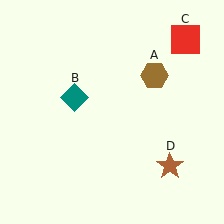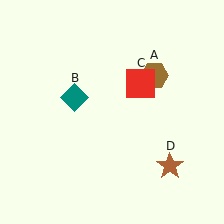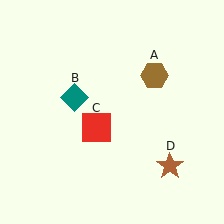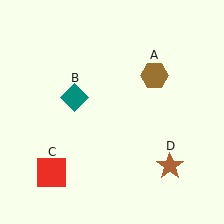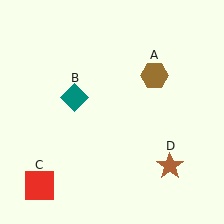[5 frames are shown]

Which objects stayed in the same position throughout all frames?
Brown hexagon (object A) and teal diamond (object B) and brown star (object D) remained stationary.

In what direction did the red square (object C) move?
The red square (object C) moved down and to the left.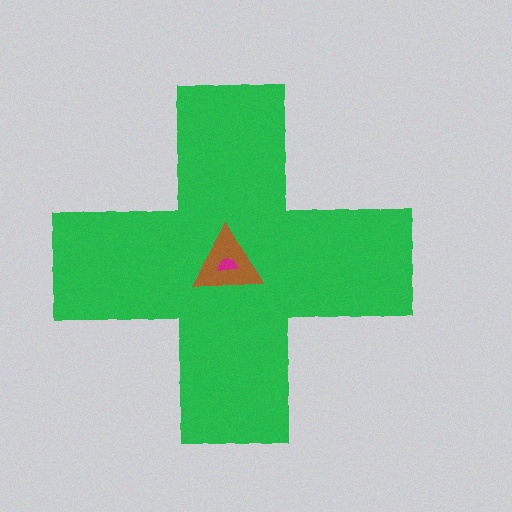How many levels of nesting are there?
3.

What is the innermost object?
The magenta semicircle.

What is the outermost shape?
The green cross.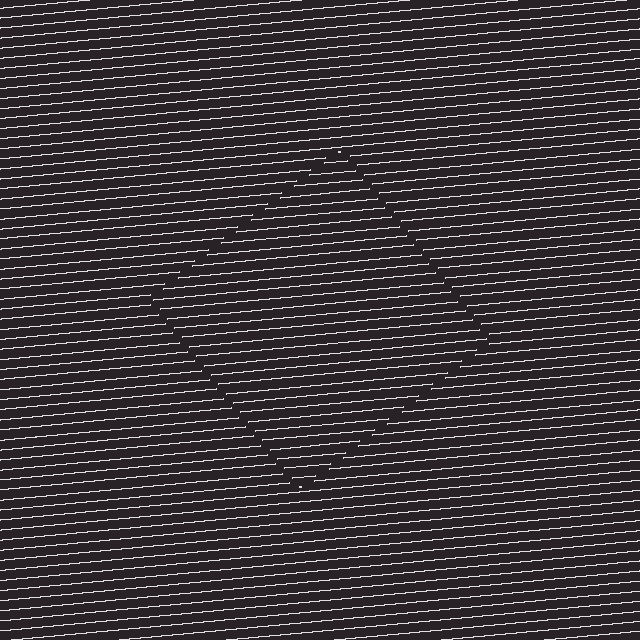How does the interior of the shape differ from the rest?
The interior of the shape contains the same grating, shifted by half a period — the contour is defined by the phase discontinuity where line-ends from the inner and outer gratings abut.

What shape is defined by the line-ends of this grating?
An illusory square. The interior of the shape contains the same grating, shifted by half a period — the contour is defined by the phase discontinuity where line-ends from the inner and outer gratings abut.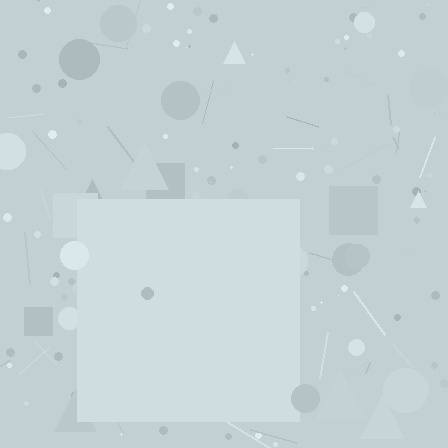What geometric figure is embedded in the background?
A square is embedded in the background.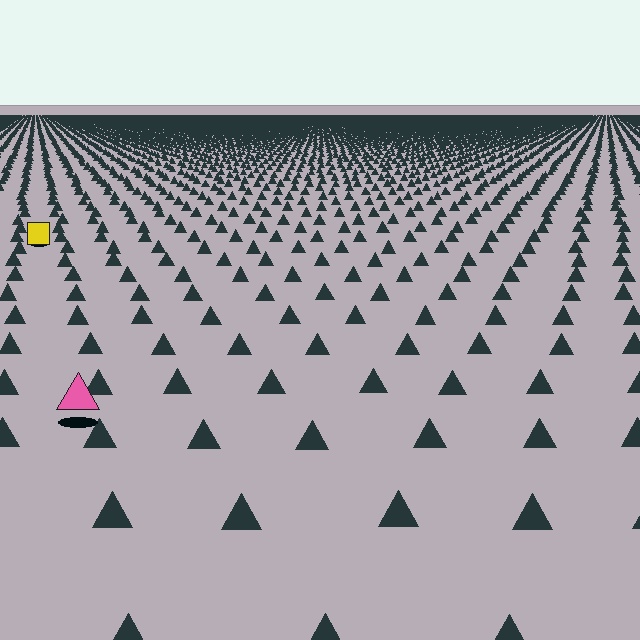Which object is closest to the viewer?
The pink triangle is closest. The texture marks near it are larger and more spread out.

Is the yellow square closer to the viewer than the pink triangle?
No. The pink triangle is closer — you can tell from the texture gradient: the ground texture is coarser near it.